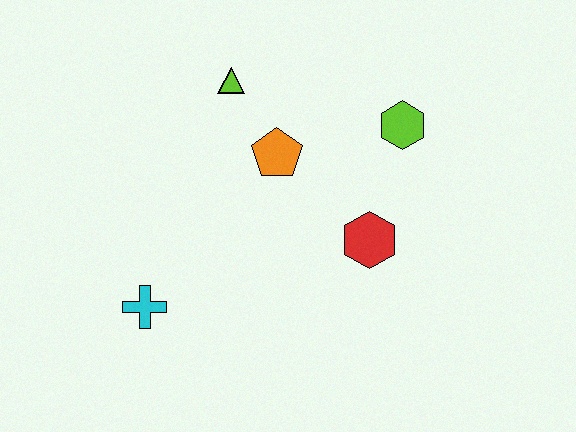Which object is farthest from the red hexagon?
The cyan cross is farthest from the red hexagon.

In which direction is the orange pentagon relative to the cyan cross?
The orange pentagon is above the cyan cross.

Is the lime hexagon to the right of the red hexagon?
Yes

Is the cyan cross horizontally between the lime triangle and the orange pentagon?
No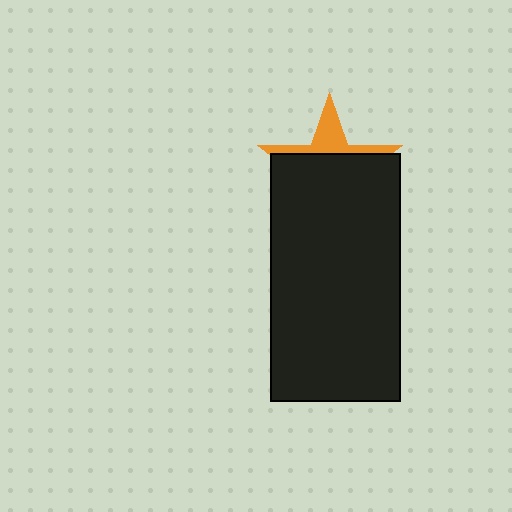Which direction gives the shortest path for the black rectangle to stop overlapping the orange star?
Moving down gives the shortest separation.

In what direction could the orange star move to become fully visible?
The orange star could move up. That would shift it out from behind the black rectangle entirely.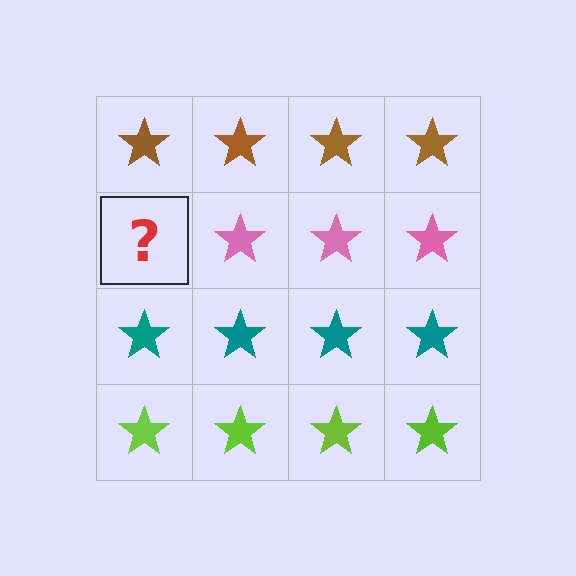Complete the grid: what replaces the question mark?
The question mark should be replaced with a pink star.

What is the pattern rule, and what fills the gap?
The rule is that each row has a consistent color. The gap should be filled with a pink star.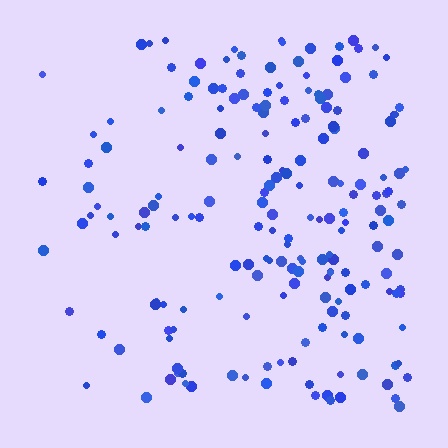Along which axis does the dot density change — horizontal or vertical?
Horizontal.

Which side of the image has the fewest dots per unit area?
The left.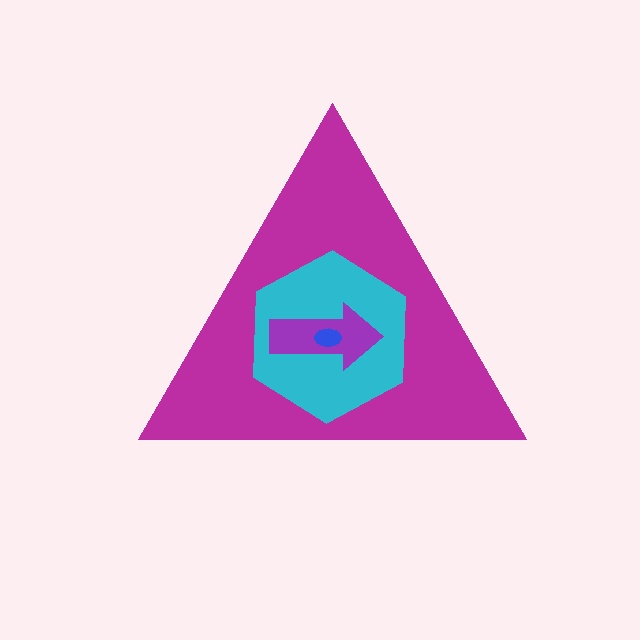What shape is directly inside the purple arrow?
The blue ellipse.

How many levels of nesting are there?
4.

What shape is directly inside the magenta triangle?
The cyan hexagon.